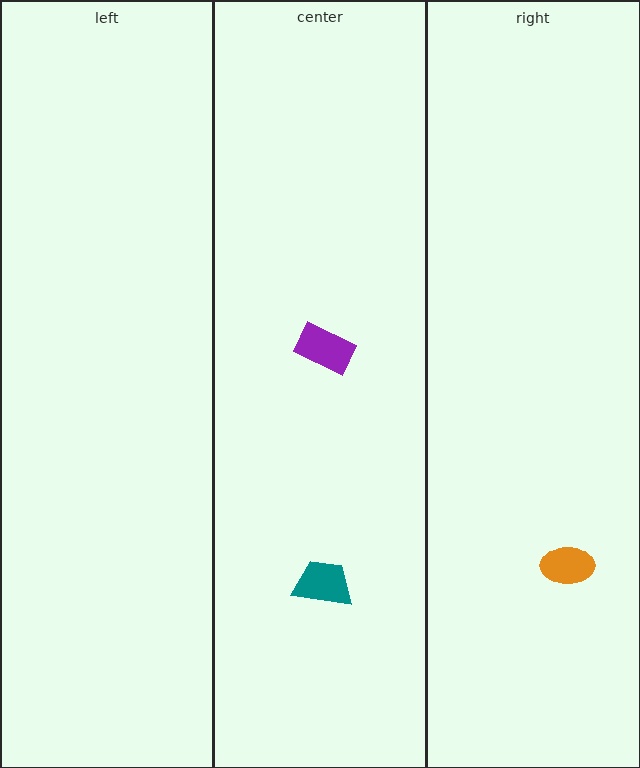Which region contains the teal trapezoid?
The center region.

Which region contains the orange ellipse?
The right region.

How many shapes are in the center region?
2.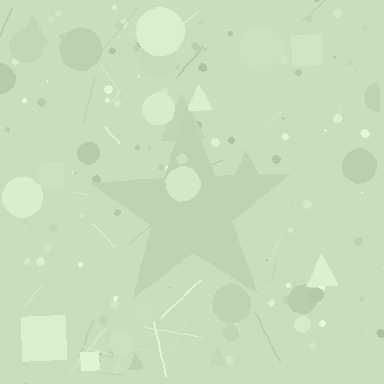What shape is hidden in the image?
A star is hidden in the image.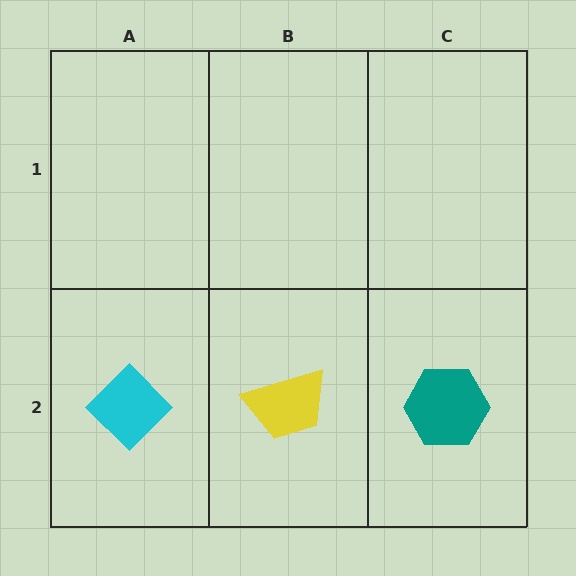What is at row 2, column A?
A cyan diamond.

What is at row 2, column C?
A teal hexagon.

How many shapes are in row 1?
0 shapes.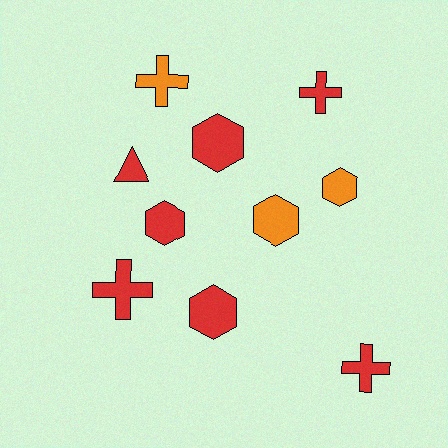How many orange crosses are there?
There is 1 orange cross.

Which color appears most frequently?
Red, with 7 objects.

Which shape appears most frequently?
Hexagon, with 5 objects.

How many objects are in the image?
There are 10 objects.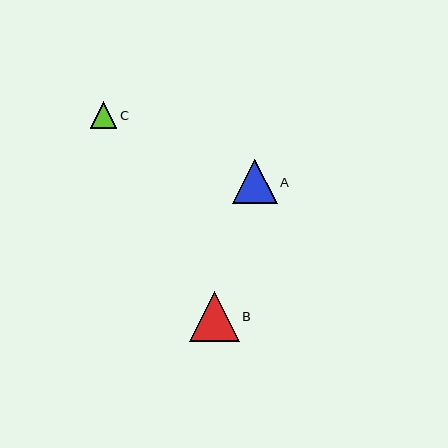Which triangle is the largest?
Triangle B is the largest with a size of approximately 50 pixels.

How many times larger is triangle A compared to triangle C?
Triangle A is approximately 1.7 times the size of triangle C.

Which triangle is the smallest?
Triangle C is the smallest with a size of approximately 26 pixels.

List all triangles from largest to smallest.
From largest to smallest: B, A, C.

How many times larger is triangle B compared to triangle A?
Triangle B is approximately 1.1 times the size of triangle A.